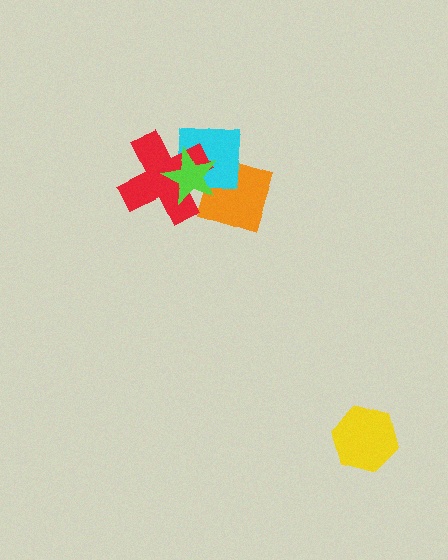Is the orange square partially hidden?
Yes, it is partially covered by another shape.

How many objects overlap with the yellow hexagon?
0 objects overlap with the yellow hexagon.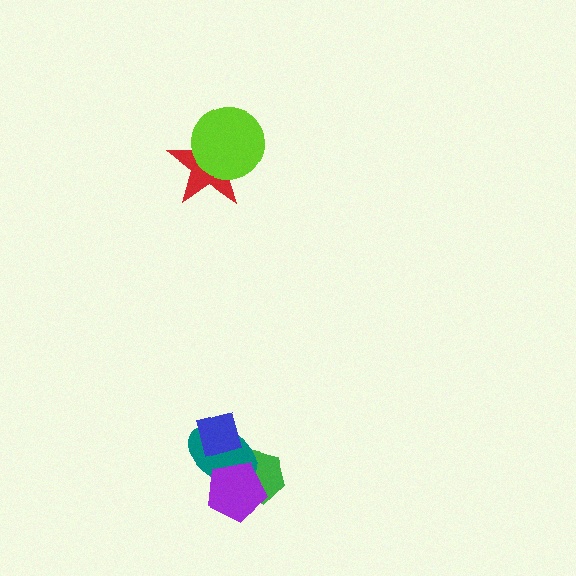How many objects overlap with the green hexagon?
2 objects overlap with the green hexagon.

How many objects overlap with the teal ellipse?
3 objects overlap with the teal ellipse.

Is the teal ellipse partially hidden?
Yes, it is partially covered by another shape.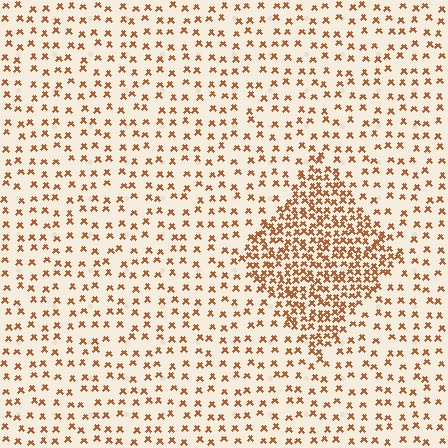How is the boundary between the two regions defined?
The boundary is defined by a change in element density (approximately 2.6x ratio). All elements are the same color, size, and shape.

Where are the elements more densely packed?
The elements are more densely packed inside the diamond boundary.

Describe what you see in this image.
The image contains small brown elements arranged at two different densities. A diamond-shaped region is visible where the elements are more densely packed than the surrounding area.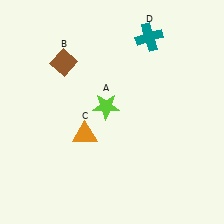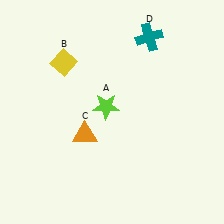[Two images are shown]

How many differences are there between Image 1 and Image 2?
There is 1 difference between the two images.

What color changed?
The diamond (B) changed from brown in Image 1 to yellow in Image 2.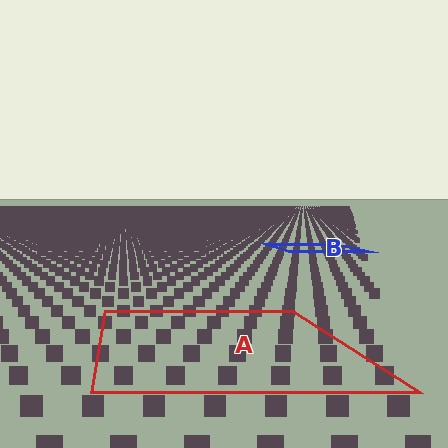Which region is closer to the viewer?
Region A is closer. The texture elements there are larger and more spread out.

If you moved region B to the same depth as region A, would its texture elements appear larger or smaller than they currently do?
They would appear larger. At a closer depth, the same texture elements are projected at a bigger on-screen size.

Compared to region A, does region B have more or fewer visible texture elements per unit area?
Region B has more texture elements per unit area — they are packed more densely because it is farther away.